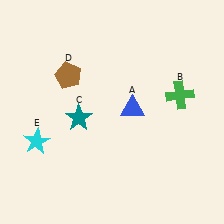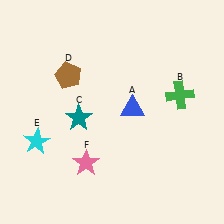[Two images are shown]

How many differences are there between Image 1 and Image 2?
There is 1 difference between the two images.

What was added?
A pink star (F) was added in Image 2.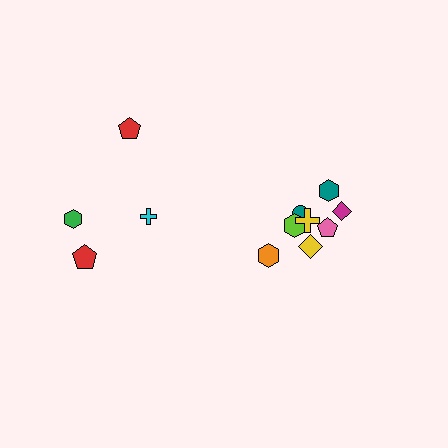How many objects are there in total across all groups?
There are 12 objects.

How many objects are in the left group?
There are 4 objects.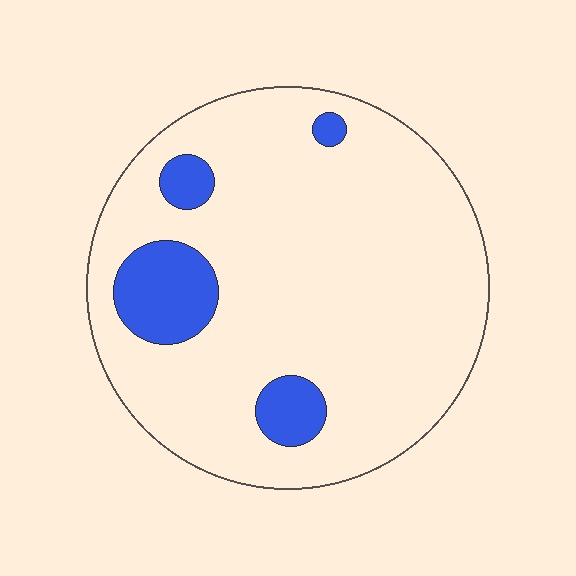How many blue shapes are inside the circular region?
4.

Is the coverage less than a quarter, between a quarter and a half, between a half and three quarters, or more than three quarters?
Less than a quarter.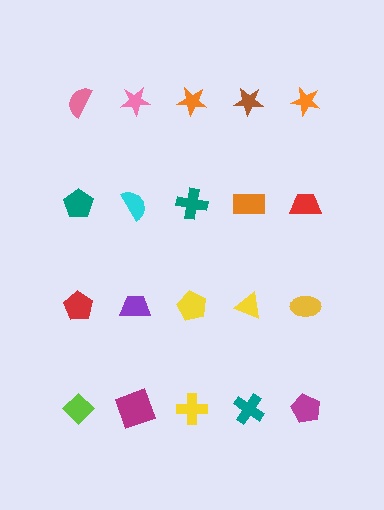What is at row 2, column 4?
An orange rectangle.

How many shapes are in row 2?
5 shapes.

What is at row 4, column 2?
A magenta square.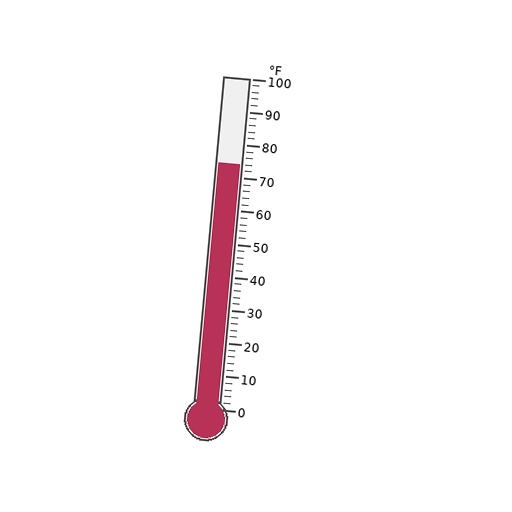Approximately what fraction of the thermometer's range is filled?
The thermometer is filled to approximately 75% of its range.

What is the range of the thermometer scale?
The thermometer scale ranges from 0°F to 100°F.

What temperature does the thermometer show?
The thermometer shows approximately 74°F.